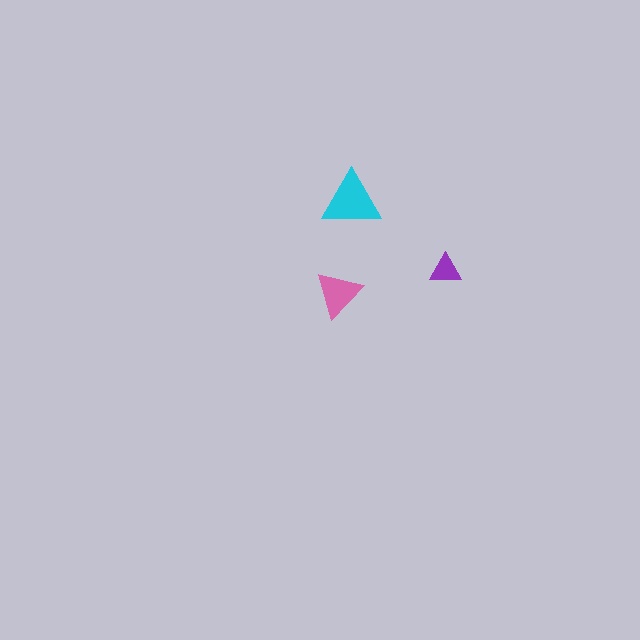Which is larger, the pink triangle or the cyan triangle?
The cyan one.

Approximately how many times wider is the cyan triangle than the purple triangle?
About 2 times wider.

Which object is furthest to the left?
The pink triangle is leftmost.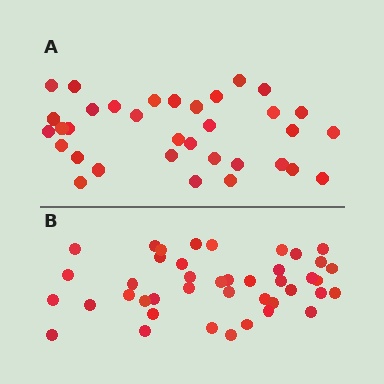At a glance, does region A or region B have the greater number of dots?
Region B (the bottom region) has more dots.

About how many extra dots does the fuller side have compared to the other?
Region B has roughly 8 or so more dots than region A.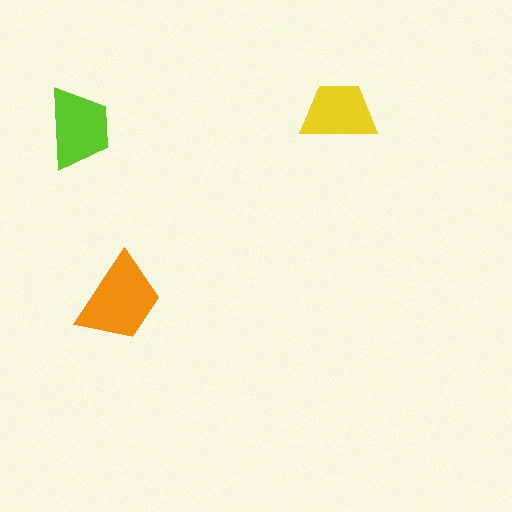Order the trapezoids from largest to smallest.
the orange one, the lime one, the yellow one.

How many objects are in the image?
There are 3 objects in the image.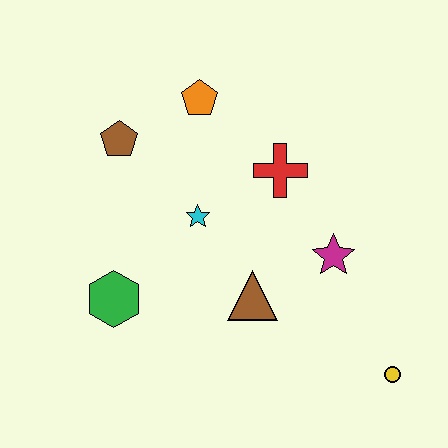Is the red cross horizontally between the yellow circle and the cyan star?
Yes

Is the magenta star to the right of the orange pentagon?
Yes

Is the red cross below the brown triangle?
No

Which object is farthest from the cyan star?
The yellow circle is farthest from the cyan star.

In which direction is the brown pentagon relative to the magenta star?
The brown pentagon is to the left of the magenta star.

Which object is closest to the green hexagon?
The cyan star is closest to the green hexagon.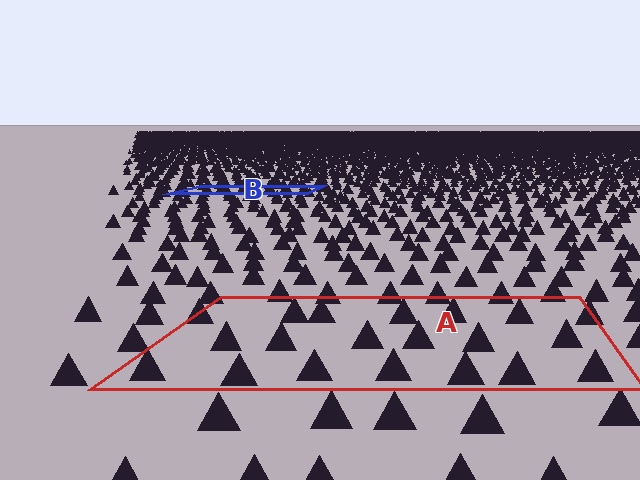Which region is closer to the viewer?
Region A is closer. The texture elements there are larger and more spread out.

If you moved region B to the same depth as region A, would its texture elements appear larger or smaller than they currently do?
They would appear larger. At a closer depth, the same texture elements are projected at a bigger on-screen size.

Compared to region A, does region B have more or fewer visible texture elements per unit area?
Region B has more texture elements per unit area — they are packed more densely because it is farther away.